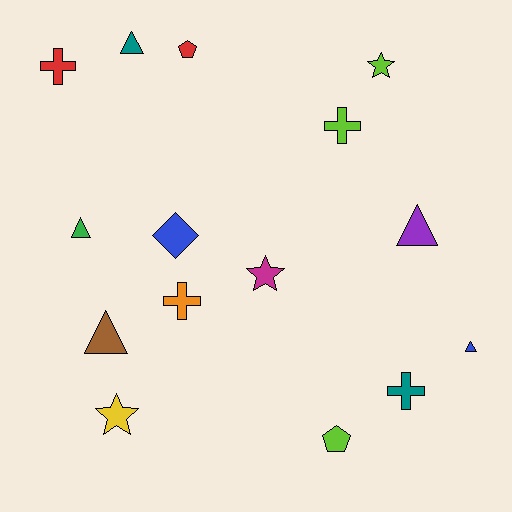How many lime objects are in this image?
There are 3 lime objects.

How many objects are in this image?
There are 15 objects.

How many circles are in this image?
There are no circles.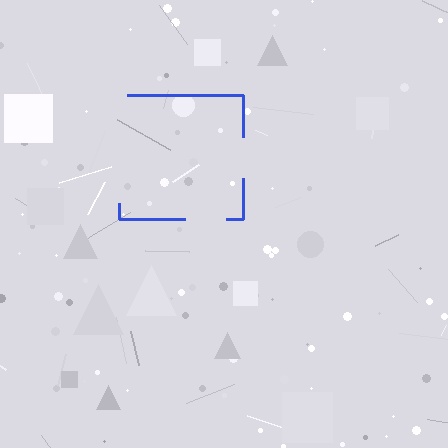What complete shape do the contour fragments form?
The contour fragments form a square.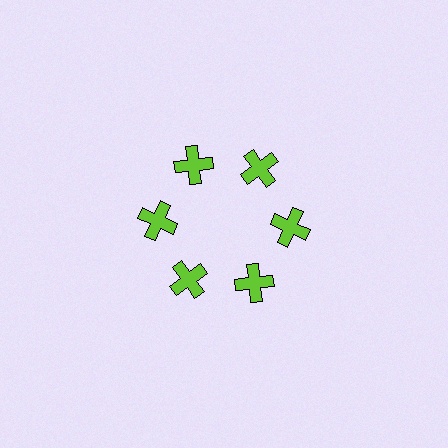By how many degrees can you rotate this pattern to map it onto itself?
The pattern maps onto itself every 60 degrees of rotation.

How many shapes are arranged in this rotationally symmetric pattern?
There are 6 shapes, arranged in 6 groups of 1.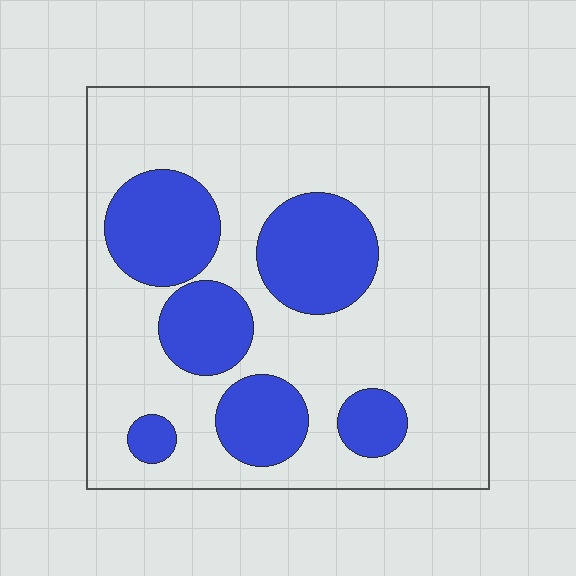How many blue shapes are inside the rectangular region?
6.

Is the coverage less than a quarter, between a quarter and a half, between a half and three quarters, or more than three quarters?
Between a quarter and a half.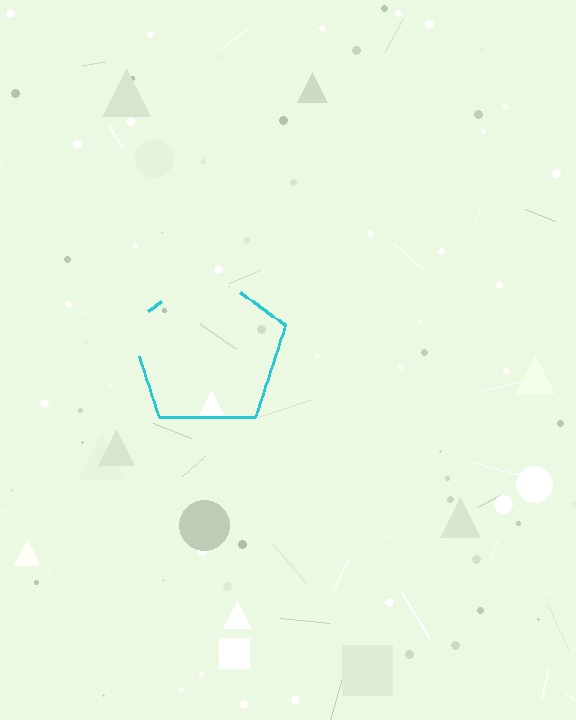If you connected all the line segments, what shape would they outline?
They would outline a pentagon.